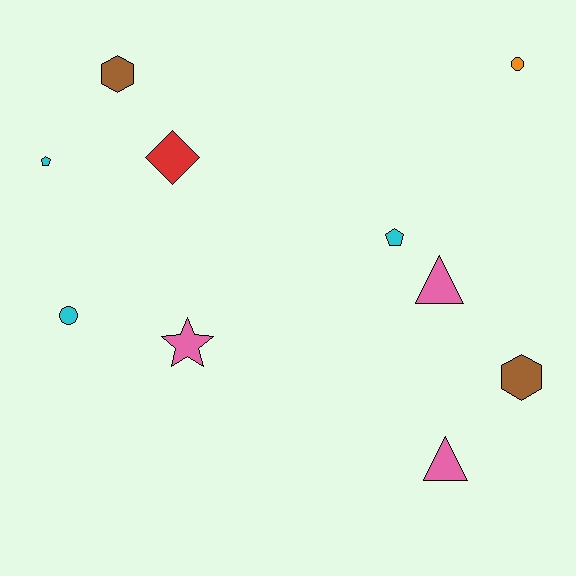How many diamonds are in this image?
There is 1 diamond.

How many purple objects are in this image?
There are no purple objects.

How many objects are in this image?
There are 10 objects.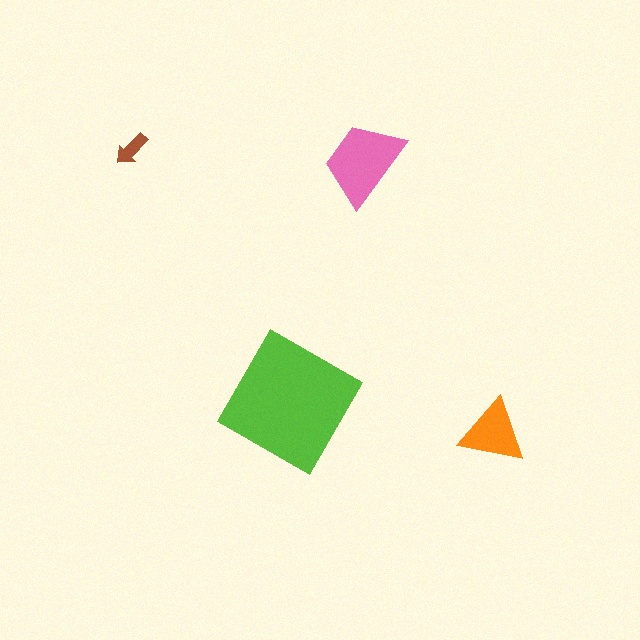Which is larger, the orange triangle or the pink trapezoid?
The pink trapezoid.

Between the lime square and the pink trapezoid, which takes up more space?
The lime square.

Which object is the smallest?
The brown arrow.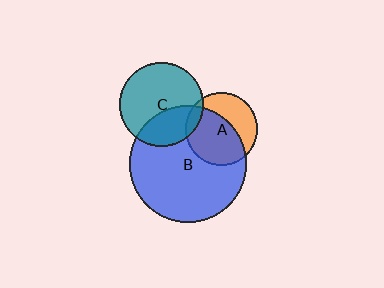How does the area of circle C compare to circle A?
Approximately 1.3 times.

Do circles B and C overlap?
Yes.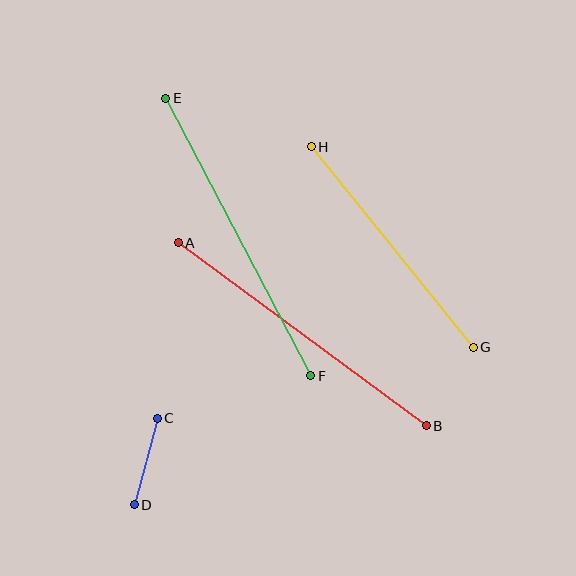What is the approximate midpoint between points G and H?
The midpoint is at approximately (392, 247) pixels.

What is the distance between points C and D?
The distance is approximately 90 pixels.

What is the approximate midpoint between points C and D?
The midpoint is at approximately (146, 462) pixels.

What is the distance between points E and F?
The distance is approximately 313 pixels.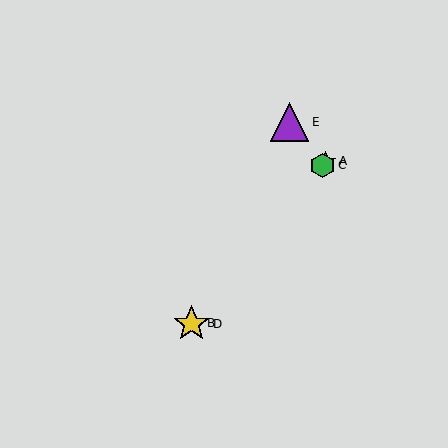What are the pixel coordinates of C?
Object C is at (322, 165).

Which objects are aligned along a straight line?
Objects A, B, C, D are aligned along a straight line.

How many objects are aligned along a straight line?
4 objects (A, B, C, D) are aligned along a straight line.